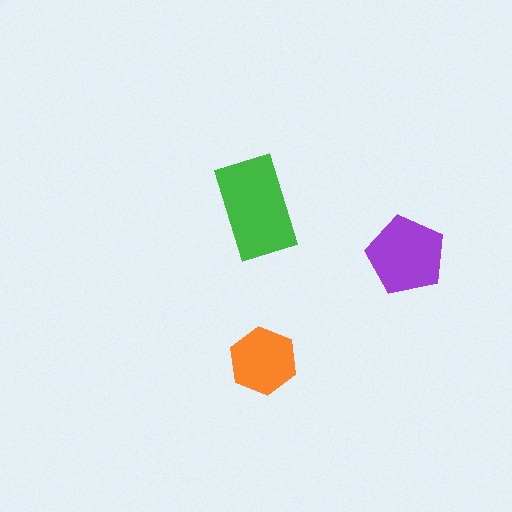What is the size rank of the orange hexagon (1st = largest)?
3rd.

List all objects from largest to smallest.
The green rectangle, the purple pentagon, the orange hexagon.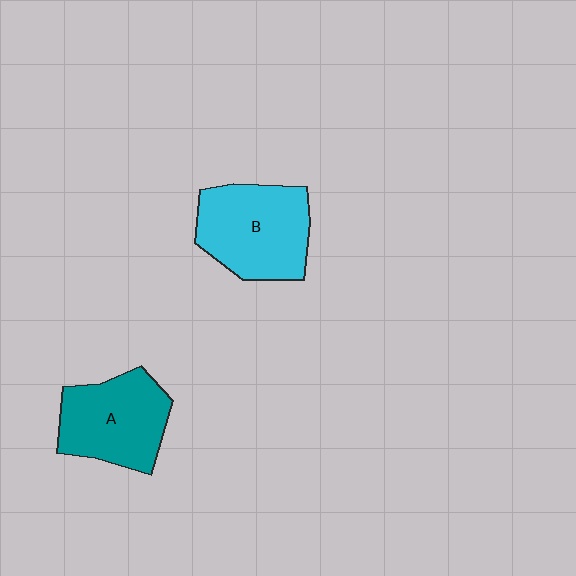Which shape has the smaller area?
Shape A (teal).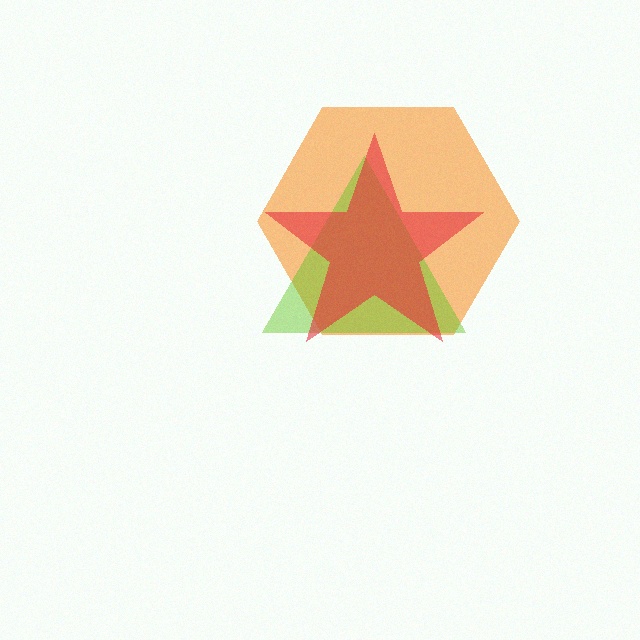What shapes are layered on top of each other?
The layered shapes are: an orange hexagon, a lime triangle, a red star.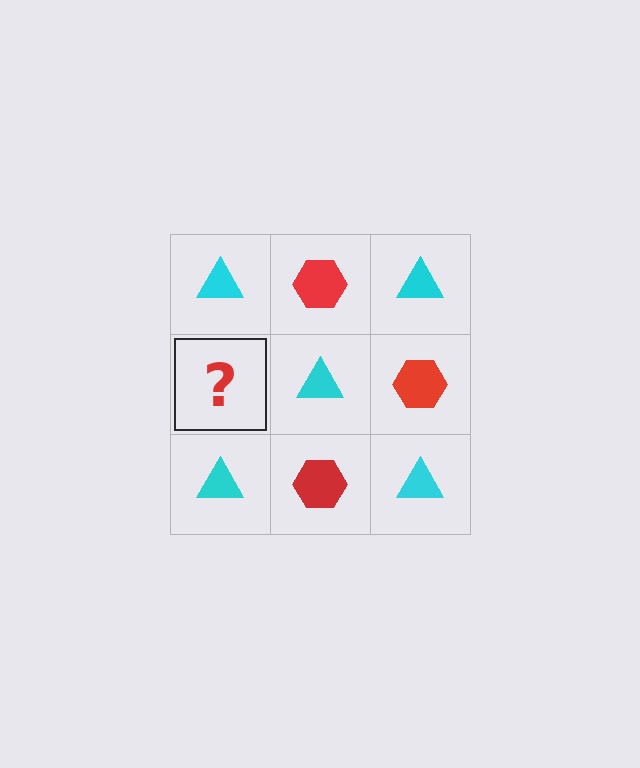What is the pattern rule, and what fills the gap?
The rule is that it alternates cyan triangle and red hexagon in a checkerboard pattern. The gap should be filled with a red hexagon.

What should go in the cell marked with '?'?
The missing cell should contain a red hexagon.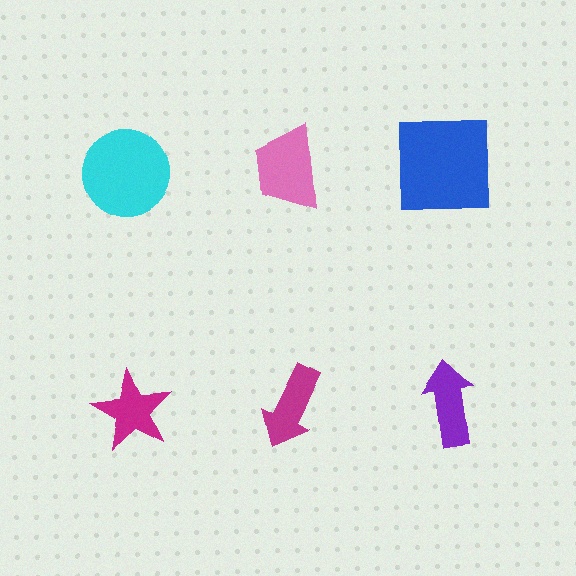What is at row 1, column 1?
A cyan circle.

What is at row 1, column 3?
A blue square.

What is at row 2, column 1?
A magenta star.